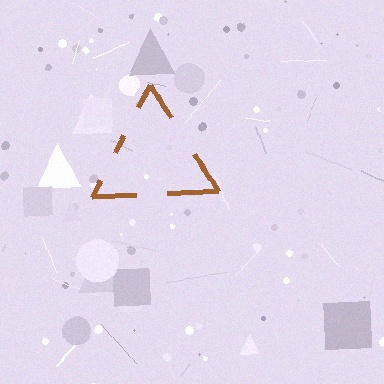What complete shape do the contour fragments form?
The contour fragments form a triangle.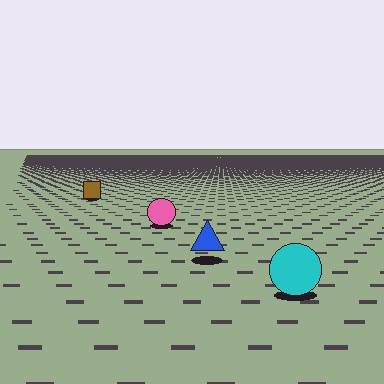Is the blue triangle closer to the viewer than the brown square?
Yes. The blue triangle is closer — you can tell from the texture gradient: the ground texture is coarser near it.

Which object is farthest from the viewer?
The brown square is farthest from the viewer. It appears smaller and the ground texture around it is denser.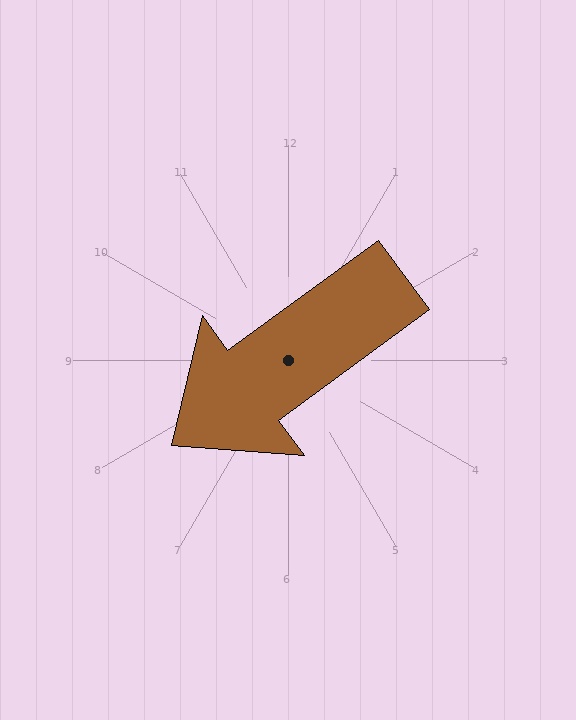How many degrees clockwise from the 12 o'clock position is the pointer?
Approximately 234 degrees.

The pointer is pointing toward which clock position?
Roughly 8 o'clock.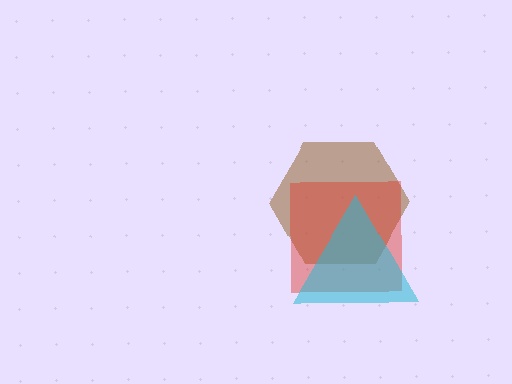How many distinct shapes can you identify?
There are 3 distinct shapes: a brown hexagon, a red square, a cyan triangle.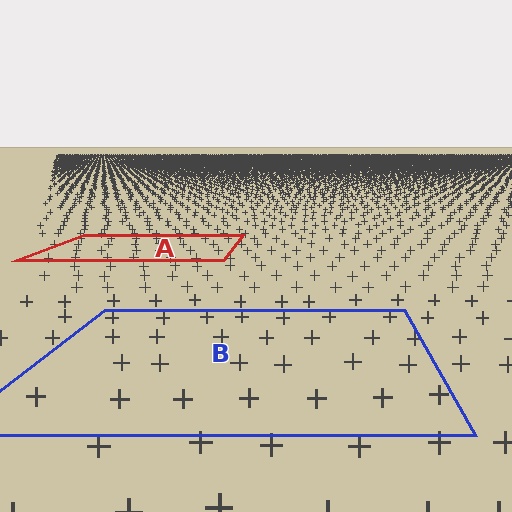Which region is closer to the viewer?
Region B is closer. The texture elements there are larger and more spread out.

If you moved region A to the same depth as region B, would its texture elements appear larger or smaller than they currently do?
They would appear larger. At a closer depth, the same texture elements are projected at a bigger on-screen size.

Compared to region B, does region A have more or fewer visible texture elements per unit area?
Region A has more texture elements per unit area — they are packed more densely because it is farther away.